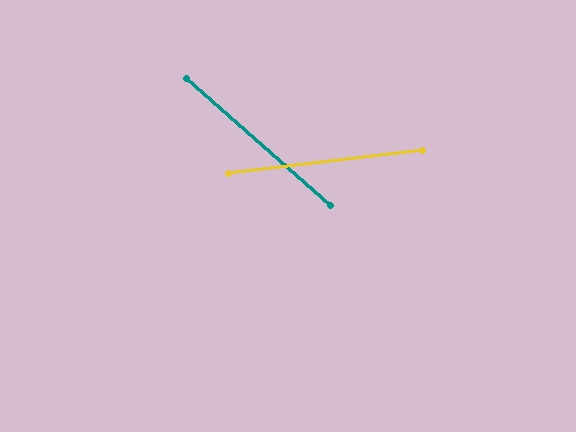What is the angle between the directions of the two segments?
Approximately 48 degrees.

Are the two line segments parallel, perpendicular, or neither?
Neither parallel nor perpendicular — they differ by about 48°.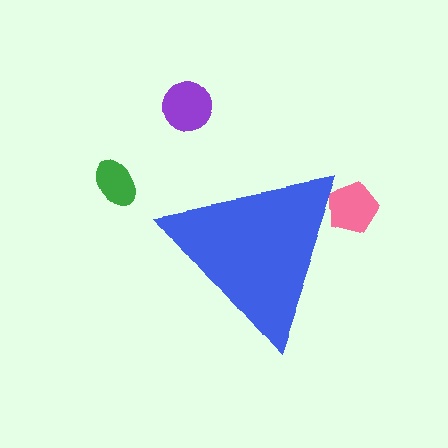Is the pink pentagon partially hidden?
Yes, the pink pentagon is partially hidden behind the blue triangle.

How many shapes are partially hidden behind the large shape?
1 shape is partially hidden.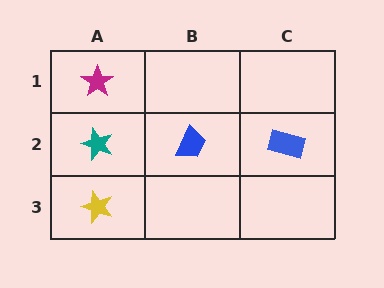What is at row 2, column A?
A teal star.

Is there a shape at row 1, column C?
No, that cell is empty.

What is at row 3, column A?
A yellow star.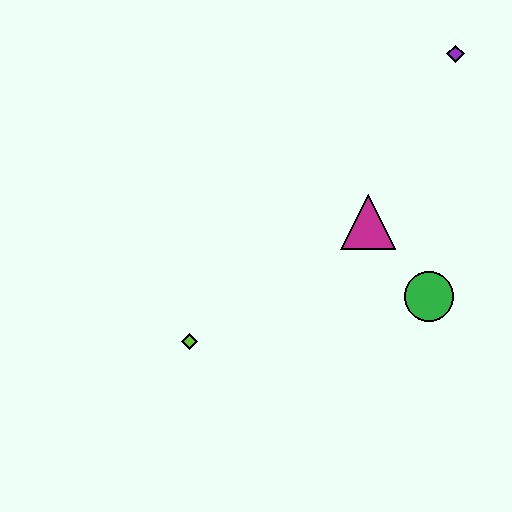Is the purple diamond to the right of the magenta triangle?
Yes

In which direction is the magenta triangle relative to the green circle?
The magenta triangle is above the green circle.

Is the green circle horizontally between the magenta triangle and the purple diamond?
Yes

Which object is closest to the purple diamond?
The magenta triangle is closest to the purple diamond.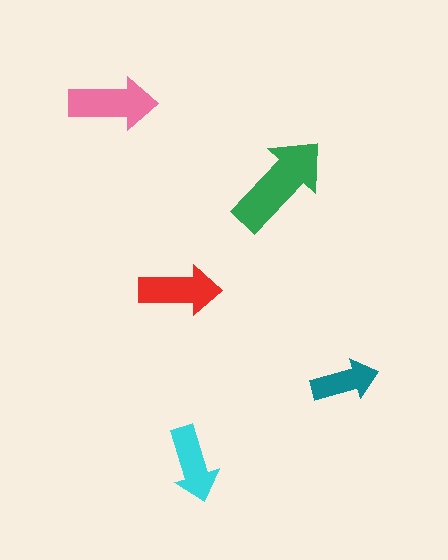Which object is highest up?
The pink arrow is topmost.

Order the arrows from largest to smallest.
the green one, the pink one, the red one, the cyan one, the teal one.